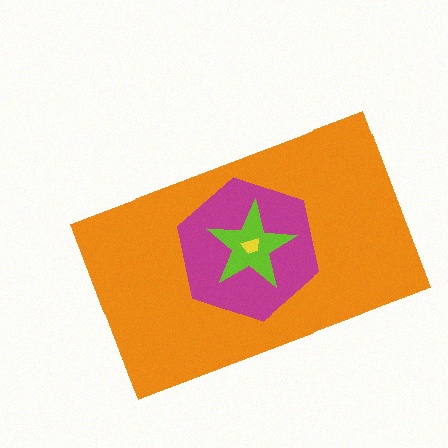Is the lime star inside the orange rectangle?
Yes.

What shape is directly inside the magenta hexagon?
The lime star.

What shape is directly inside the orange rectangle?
The magenta hexagon.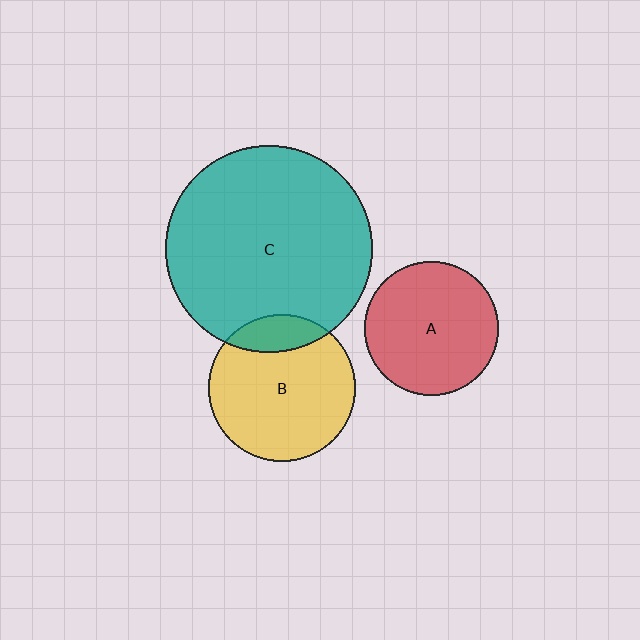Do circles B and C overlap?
Yes.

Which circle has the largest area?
Circle C (teal).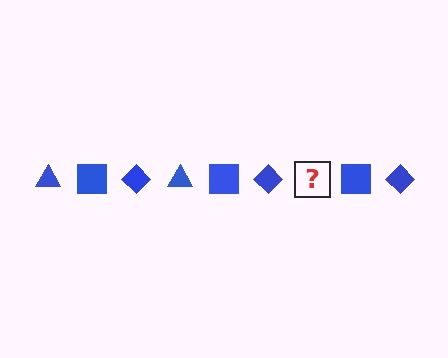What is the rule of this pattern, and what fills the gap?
The rule is that the pattern cycles through triangle, square, diamond shapes in blue. The gap should be filled with a blue triangle.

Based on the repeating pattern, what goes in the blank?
The blank should be a blue triangle.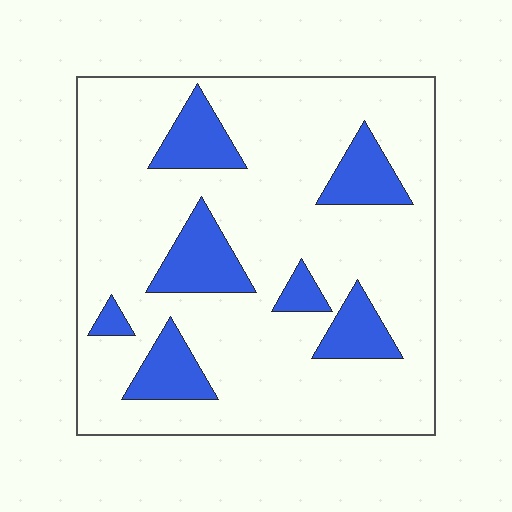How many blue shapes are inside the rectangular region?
7.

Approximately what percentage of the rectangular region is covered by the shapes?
Approximately 20%.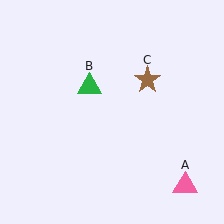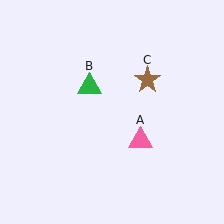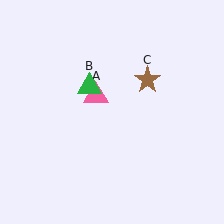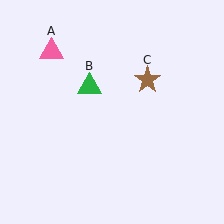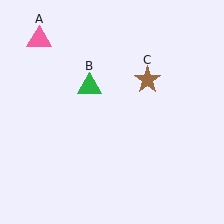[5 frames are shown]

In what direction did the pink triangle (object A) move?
The pink triangle (object A) moved up and to the left.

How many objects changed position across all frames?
1 object changed position: pink triangle (object A).